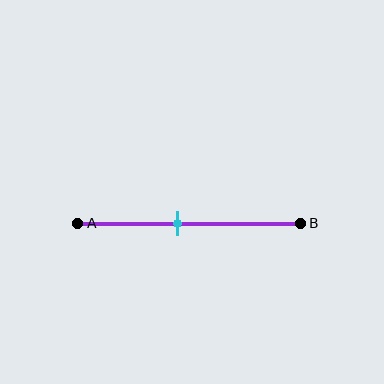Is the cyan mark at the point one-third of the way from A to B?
No, the mark is at about 45% from A, not at the 33% one-third point.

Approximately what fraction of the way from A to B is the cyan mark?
The cyan mark is approximately 45% of the way from A to B.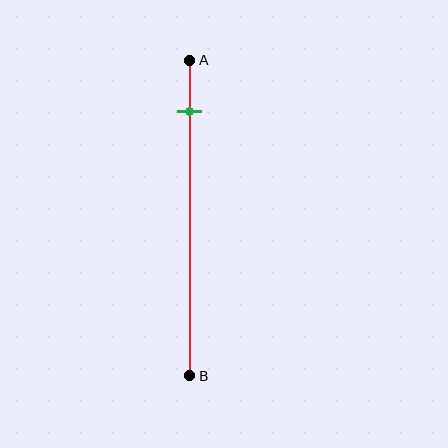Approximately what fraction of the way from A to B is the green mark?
The green mark is approximately 15% of the way from A to B.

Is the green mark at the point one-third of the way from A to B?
No, the mark is at about 15% from A, not at the 33% one-third point.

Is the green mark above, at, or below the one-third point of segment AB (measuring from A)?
The green mark is above the one-third point of segment AB.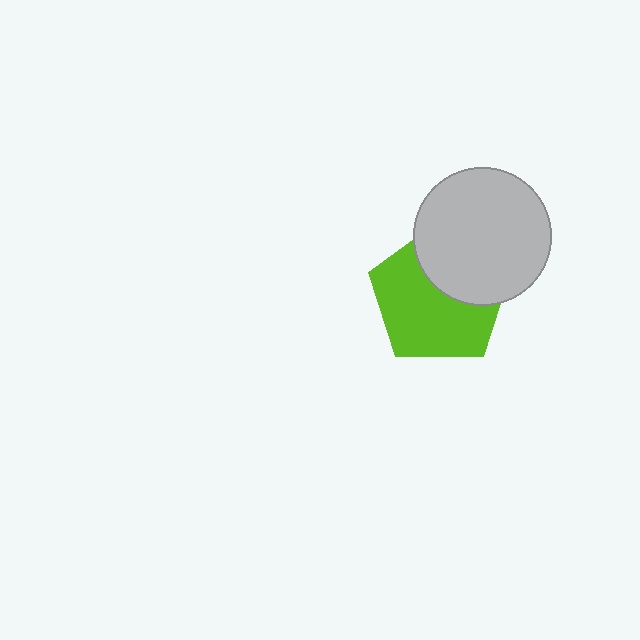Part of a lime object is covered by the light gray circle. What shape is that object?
It is a pentagon.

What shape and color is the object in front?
The object in front is a light gray circle.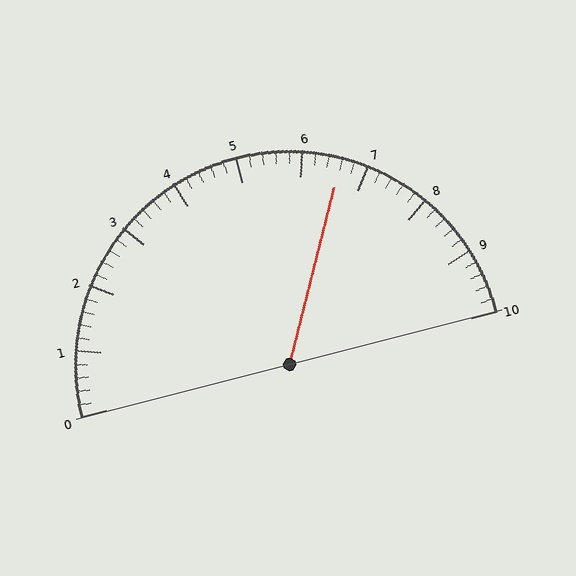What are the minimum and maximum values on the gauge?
The gauge ranges from 0 to 10.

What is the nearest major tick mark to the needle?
The nearest major tick mark is 7.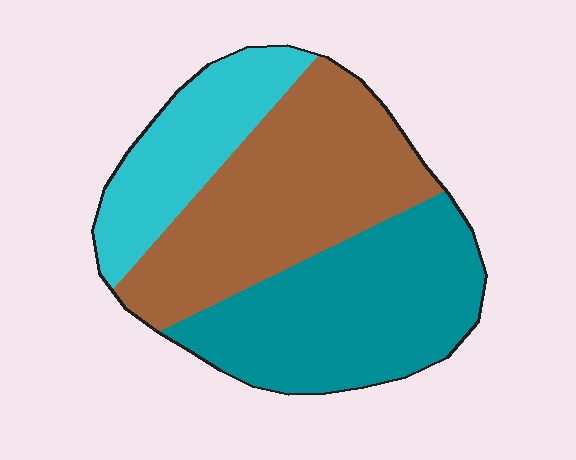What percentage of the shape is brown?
Brown takes up about two fifths (2/5) of the shape.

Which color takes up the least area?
Cyan, at roughly 20%.